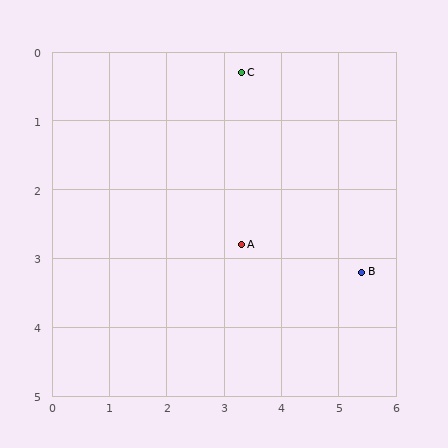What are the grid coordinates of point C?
Point C is at approximately (3.3, 0.3).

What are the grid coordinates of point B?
Point B is at approximately (5.4, 3.2).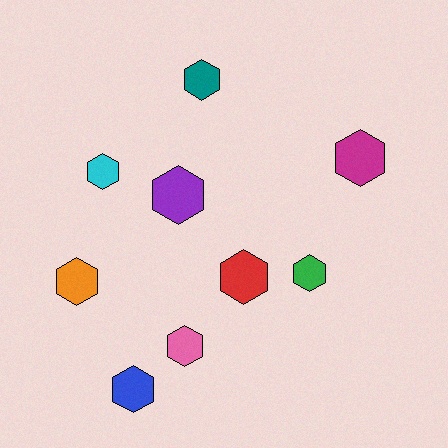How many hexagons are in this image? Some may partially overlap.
There are 9 hexagons.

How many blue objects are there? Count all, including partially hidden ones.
There is 1 blue object.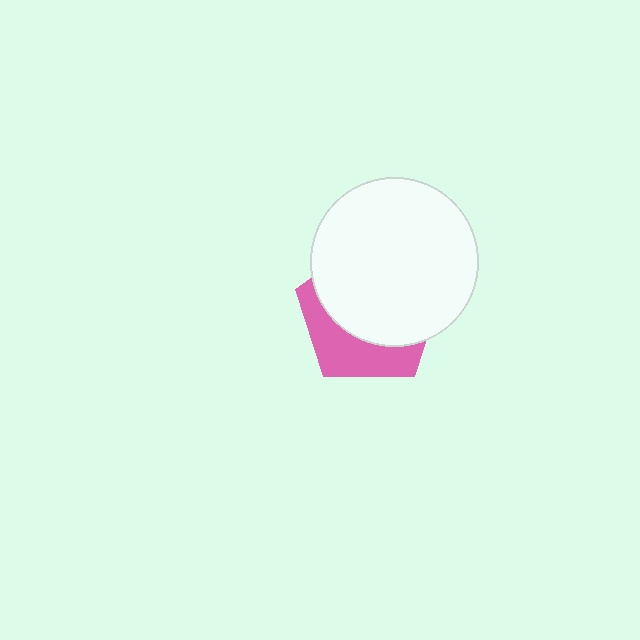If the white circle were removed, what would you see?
You would see the complete pink pentagon.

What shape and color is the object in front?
The object in front is a white circle.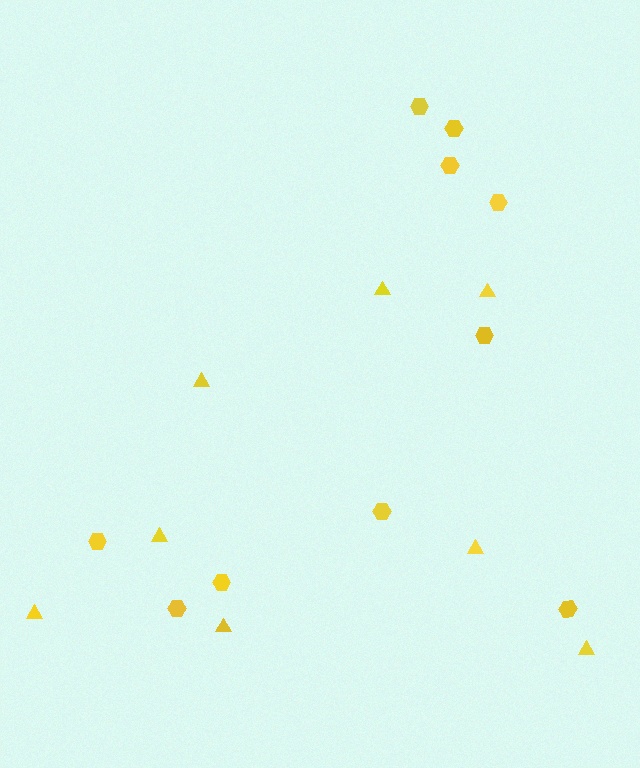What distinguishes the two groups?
There are 2 groups: one group of triangles (8) and one group of hexagons (10).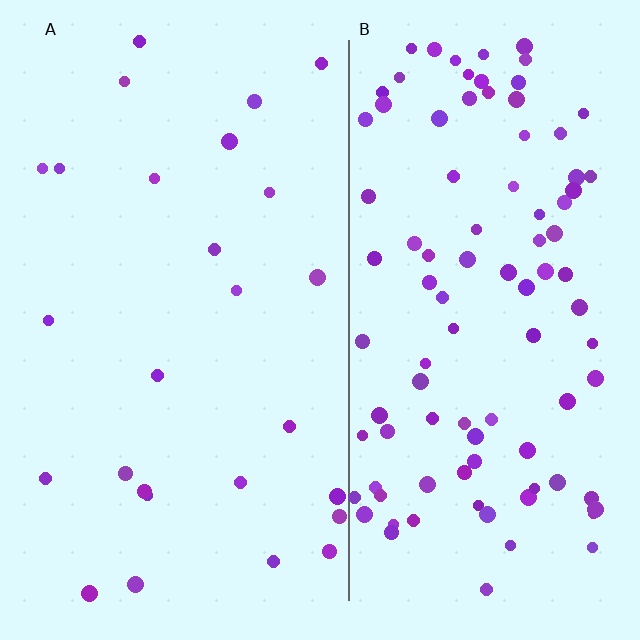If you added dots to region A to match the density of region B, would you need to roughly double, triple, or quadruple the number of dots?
Approximately quadruple.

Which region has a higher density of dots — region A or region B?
B (the right).